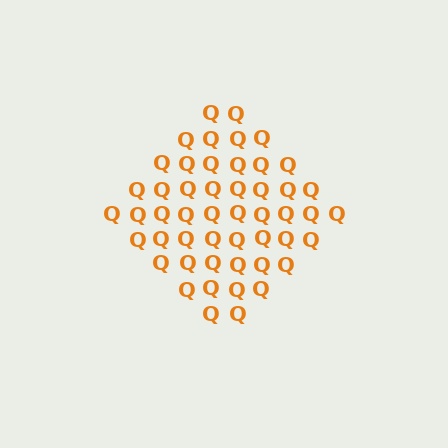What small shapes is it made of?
It is made of small letter Q's.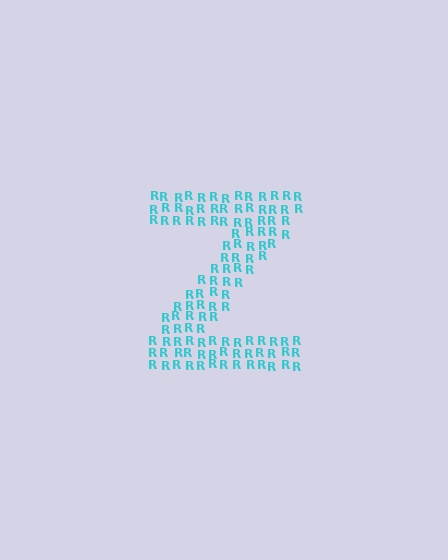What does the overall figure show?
The overall figure shows the letter Z.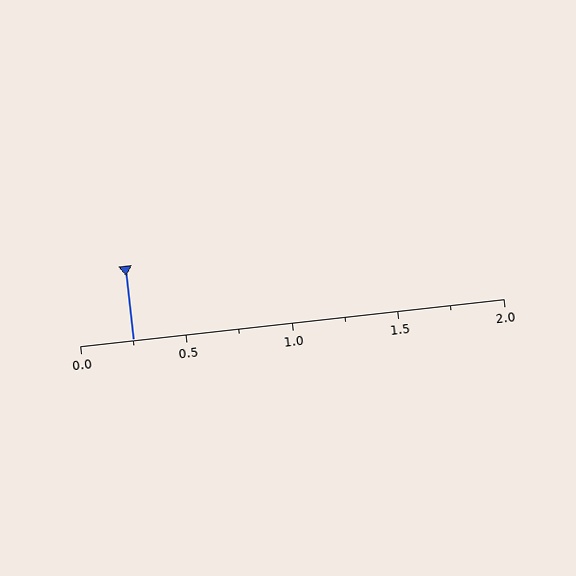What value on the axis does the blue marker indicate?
The marker indicates approximately 0.25.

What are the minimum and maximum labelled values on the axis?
The axis runs from 0.0 to 2.0.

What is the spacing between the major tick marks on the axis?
The major ticks are spaced 0.5 apart.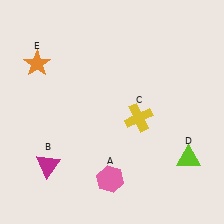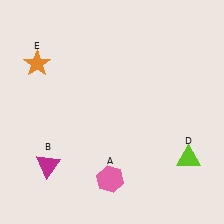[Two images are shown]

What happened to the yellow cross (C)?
The yellow cross (C) was removed in Image 2. It was in the bottom-right area of Image 1.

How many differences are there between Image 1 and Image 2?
There is 1 difference between the two images.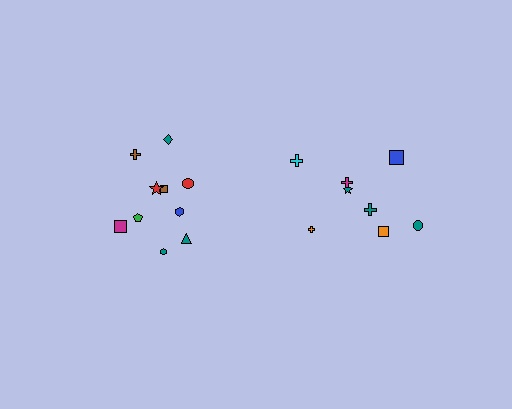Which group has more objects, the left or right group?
The left group.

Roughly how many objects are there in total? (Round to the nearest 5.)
Roughly 20 objects in total.